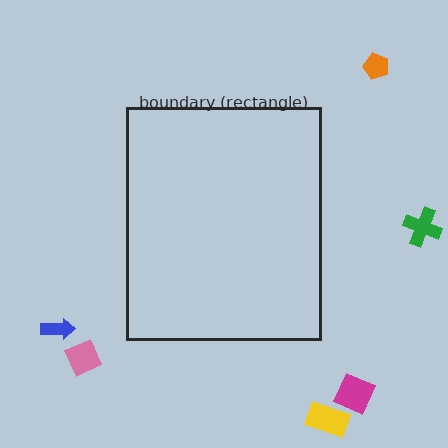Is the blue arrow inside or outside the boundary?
Outside.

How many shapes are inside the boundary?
0 inside, 6 outside.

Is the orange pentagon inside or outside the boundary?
Outside.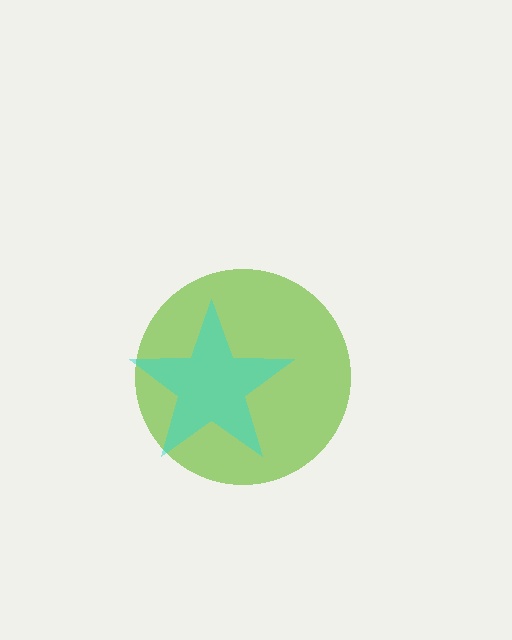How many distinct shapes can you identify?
There are 2 distinct shapes: a lime circle, a cyan star.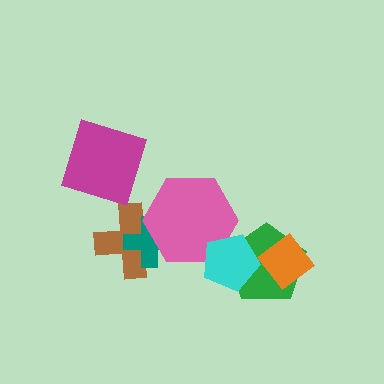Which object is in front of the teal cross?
The pink hexagon is in front of the teal cross.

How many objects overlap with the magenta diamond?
0 objects overlap with the magenta diamond.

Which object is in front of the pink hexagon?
The cyan pentagon is in front of the pink hexagon.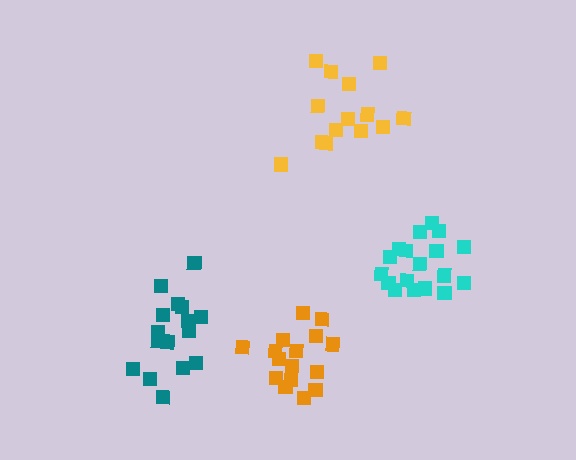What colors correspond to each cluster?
The clusters are colored: cyan, orange, teal, yellow.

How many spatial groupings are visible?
There are 4 spatial groupings.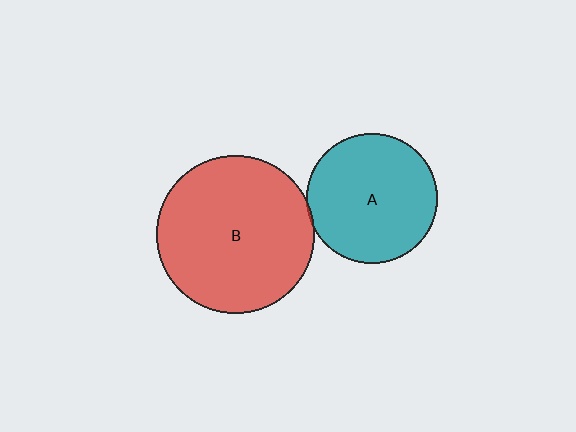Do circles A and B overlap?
Yes.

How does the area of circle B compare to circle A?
Approximately 1.5 times.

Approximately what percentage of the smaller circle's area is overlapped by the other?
Approximately 5%.